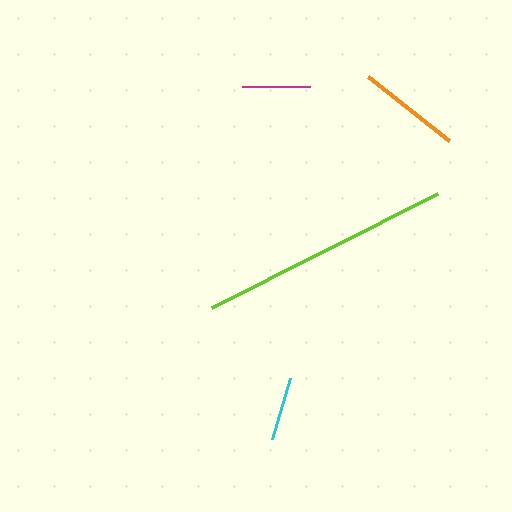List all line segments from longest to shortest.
From longest to shortest: lime, orange, magenta, cyan.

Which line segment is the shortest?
The cyan line is the shortest at approximately 63 pixels.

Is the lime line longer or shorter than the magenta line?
The lime line is longer than the magenta line.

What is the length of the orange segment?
The orange segment is approximately 104 pixels long.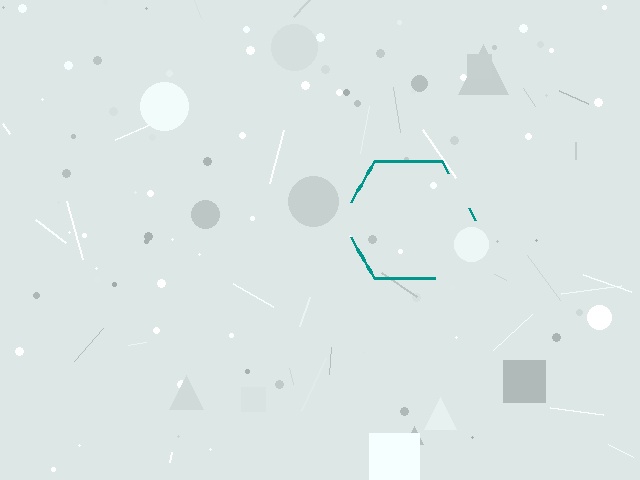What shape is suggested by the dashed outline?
The dashed outline suggests a hexagon.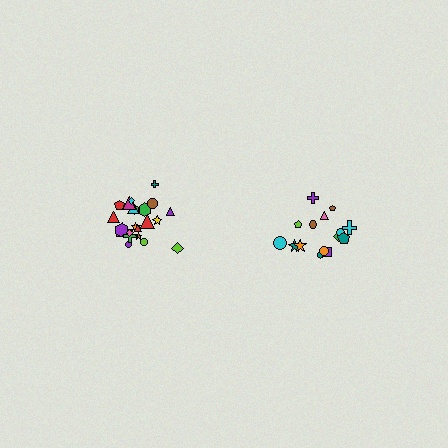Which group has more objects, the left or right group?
The left group.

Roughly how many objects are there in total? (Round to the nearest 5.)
Roughly 35 objects in total.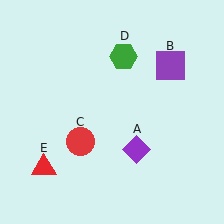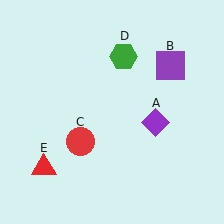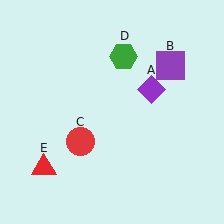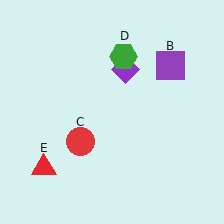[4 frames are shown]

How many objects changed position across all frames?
1 object changed position: purple diamond (object A).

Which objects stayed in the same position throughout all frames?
Purple square (object B) and red circle (object C) and green hexagon (object D) and red triangle (object E) remained stationary.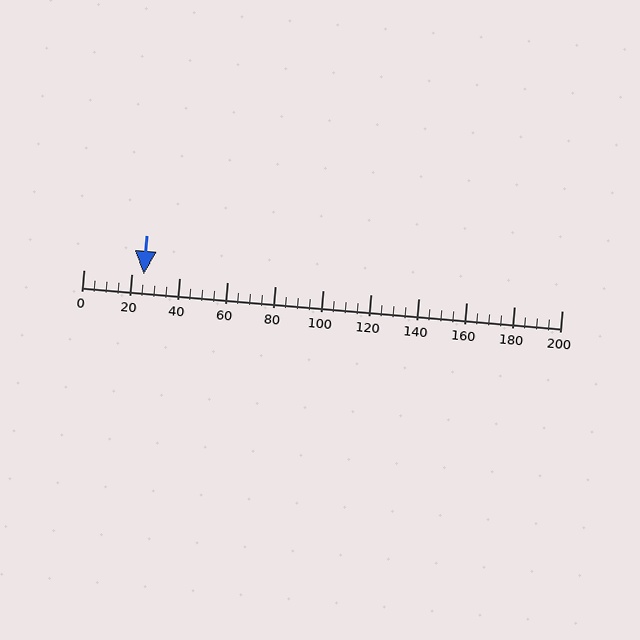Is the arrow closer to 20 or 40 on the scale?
The arrow is closer to 20.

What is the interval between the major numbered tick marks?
The major tick marks are spaced 20 units apart.